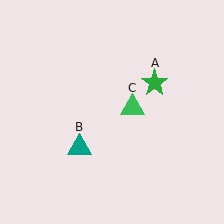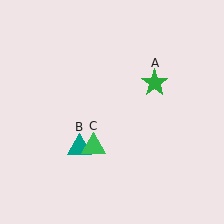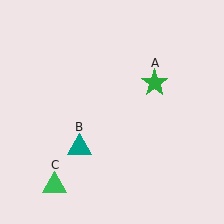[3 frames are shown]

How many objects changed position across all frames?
1 object changed position: green triangle (object C).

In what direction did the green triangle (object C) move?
The green triangle (object C) moved down and to the left.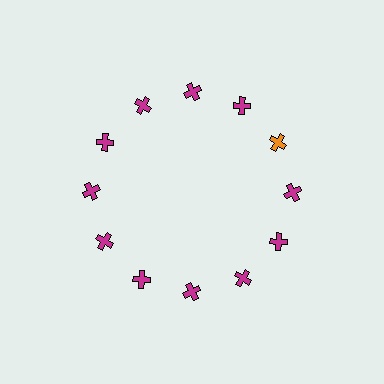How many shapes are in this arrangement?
There are 12 shapes arranged in a ring pattern.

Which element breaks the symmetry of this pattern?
The orange cross at roughly the 2 o'clock position breaks the symmetry. All other shapes are magenta crosses.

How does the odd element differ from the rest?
It has a different color: orange instead of magenta.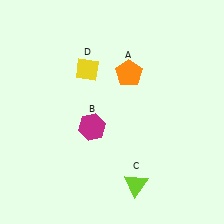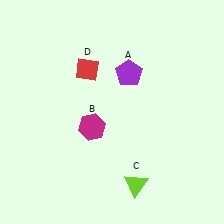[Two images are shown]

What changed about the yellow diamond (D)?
In Image 1, D is yellow. In Image 2, it changed to red.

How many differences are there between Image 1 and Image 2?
There are 2 differences between the two images.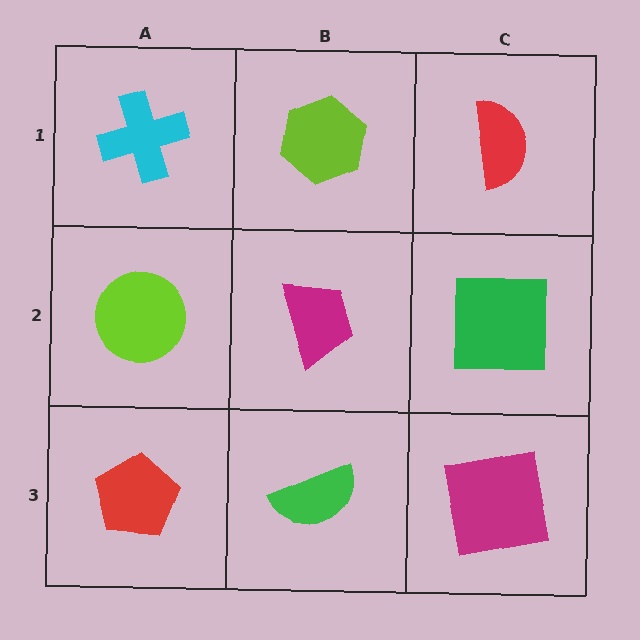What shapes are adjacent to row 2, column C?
A red semicircle (row 1, column C), a magenta square (row 3, column C), a magenta trapezoid (row 2, column B).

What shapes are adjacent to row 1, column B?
A magenta trapezoid (row 2, column B), a cyan cross (row 1, column A), a red semicircle (row 1, column C).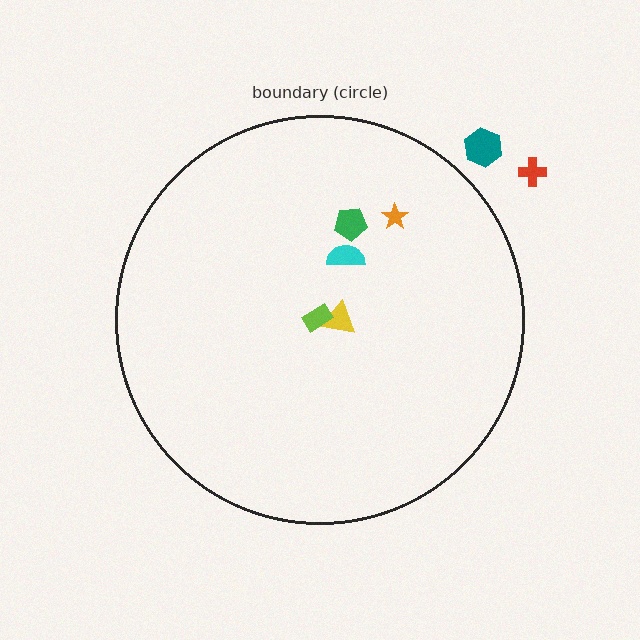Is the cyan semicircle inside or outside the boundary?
Inside.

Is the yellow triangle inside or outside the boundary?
Inside.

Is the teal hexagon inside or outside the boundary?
Outside.